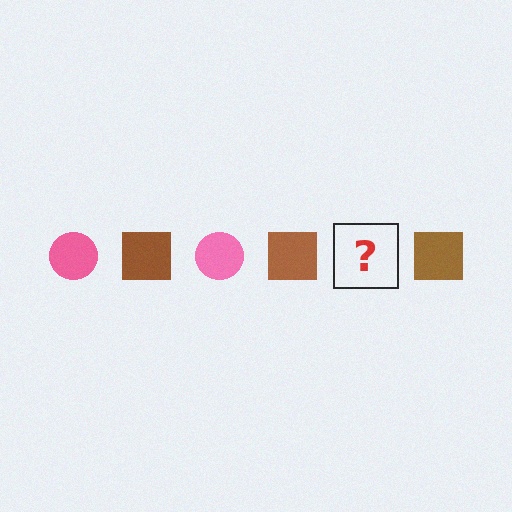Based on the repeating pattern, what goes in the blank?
The blank should be a pink circle.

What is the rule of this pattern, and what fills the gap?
The rule is that the pattern alternates between pink circle and brown square. The gap should be filled with a pink circle.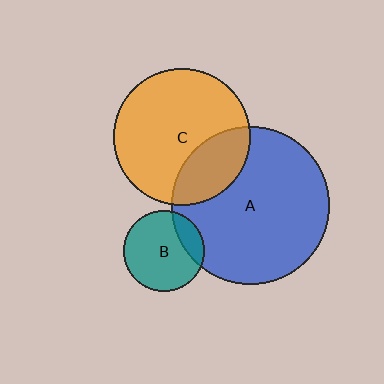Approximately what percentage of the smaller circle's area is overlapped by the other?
Approximately 25%.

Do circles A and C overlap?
Yes.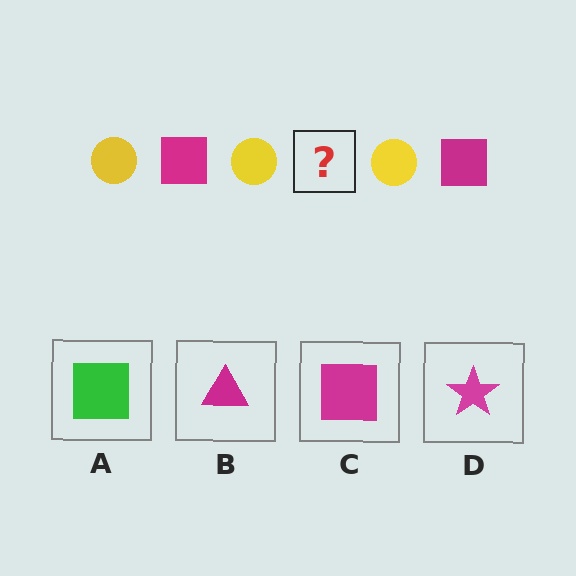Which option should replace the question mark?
Option C.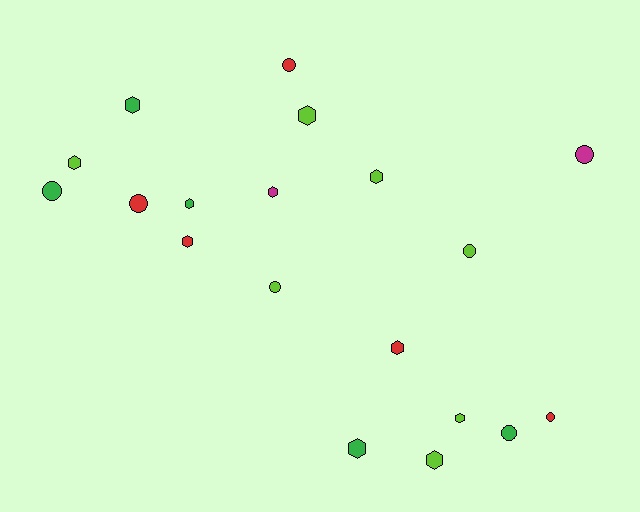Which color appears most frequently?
Lime, with 7 objects.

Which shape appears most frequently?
Hexagon, with 11 objects.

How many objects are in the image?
There are 19 objects.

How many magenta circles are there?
There is 1 magenta circle.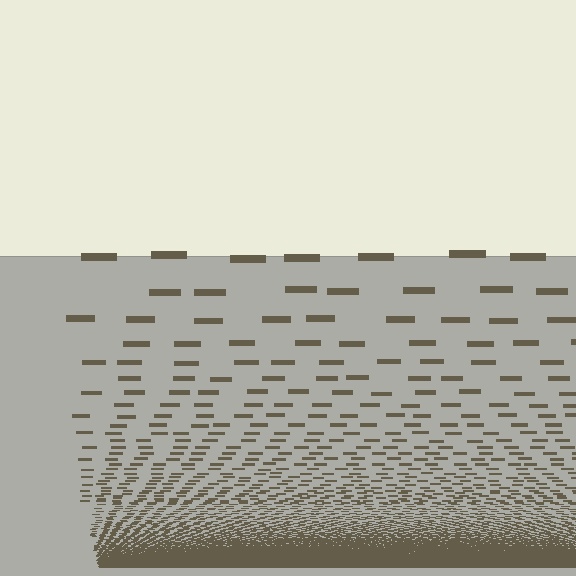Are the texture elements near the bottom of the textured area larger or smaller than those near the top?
Smaller. The gradient is inverted — elements near the bottom are smaller and denser.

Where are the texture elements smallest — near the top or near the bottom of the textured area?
Near the bottom.